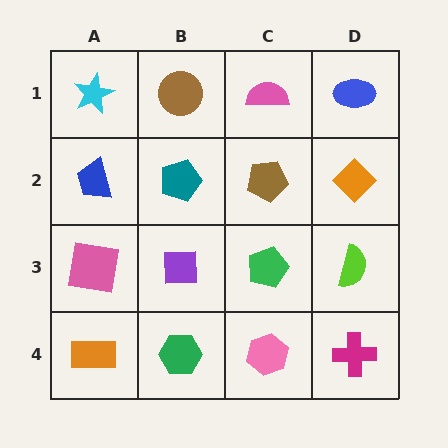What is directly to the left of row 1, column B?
A cyan star.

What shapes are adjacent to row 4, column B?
A purple square (row 3, column B), an orange rectangle (row 4, column A), a pink hexagon (row 4, column C).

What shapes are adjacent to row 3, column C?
A brown pentagon (row 2, column C), a pink hexagon (row 4, column C), a purple square (row 3, column B), a lime semicircle (row 3, column D).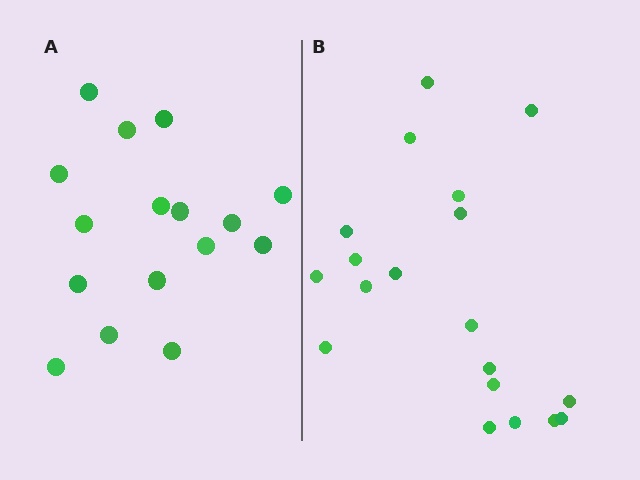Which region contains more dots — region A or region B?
Region B (the right region) has more dots.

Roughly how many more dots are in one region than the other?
Region B has just a few more — roughly 2 or 3 more dots than region A.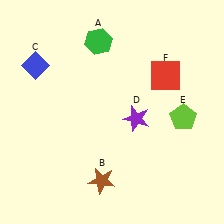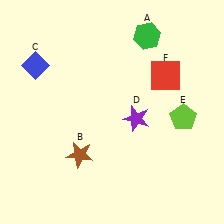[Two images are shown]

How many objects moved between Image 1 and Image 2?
2 objects moved between the two images.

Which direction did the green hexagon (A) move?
The green hexagon (A) moved right.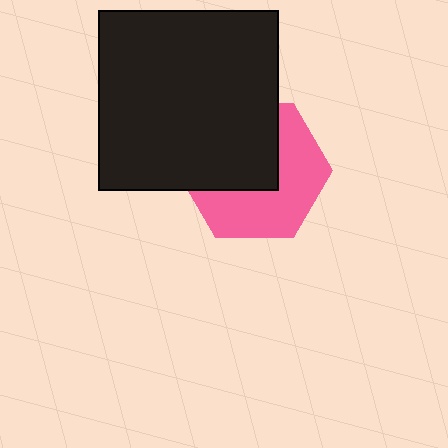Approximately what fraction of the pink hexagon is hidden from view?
Roughly 49% of the pink hexagon is hidden behind the black square.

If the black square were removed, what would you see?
You would see the complete pink hexagon.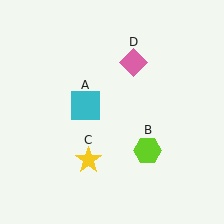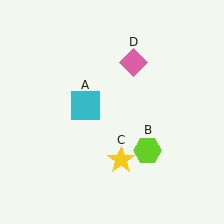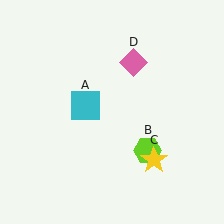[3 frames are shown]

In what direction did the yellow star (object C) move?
The yellow star (object C) moved right.